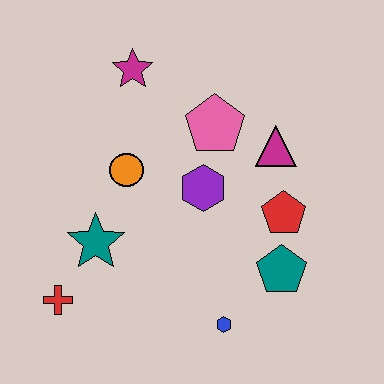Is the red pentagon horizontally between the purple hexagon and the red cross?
No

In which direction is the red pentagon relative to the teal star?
The red pentagon is to the right of the teal star.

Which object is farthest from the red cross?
The magenta triangle is farthest from the red cross.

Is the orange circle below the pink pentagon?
Yes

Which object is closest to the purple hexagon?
The pink pentagon is closest to the purple hexagon.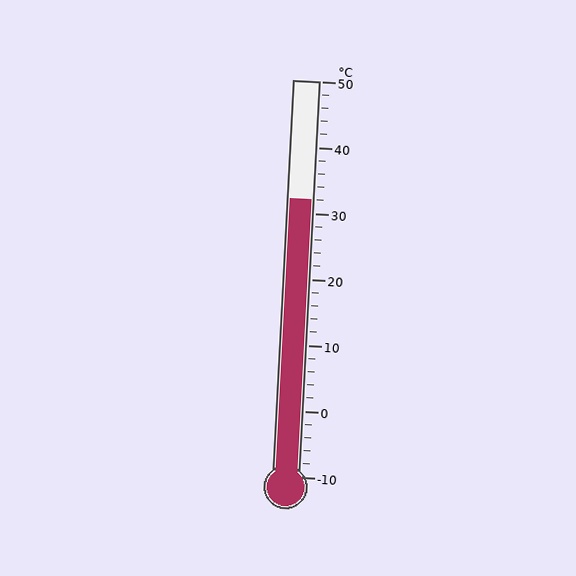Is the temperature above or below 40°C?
The temperature is below 40°C.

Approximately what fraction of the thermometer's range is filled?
The thermometer is filled to approximately 70% of its range.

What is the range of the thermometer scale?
The thermometer scale ranges from -10°C to 50°C.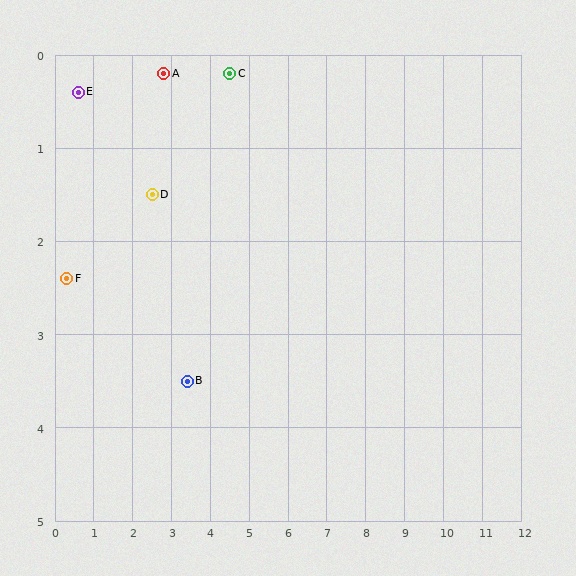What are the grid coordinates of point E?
Point E is at approximately (0.6, 0.4).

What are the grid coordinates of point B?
Point B is at approximately (3.4, 3.5).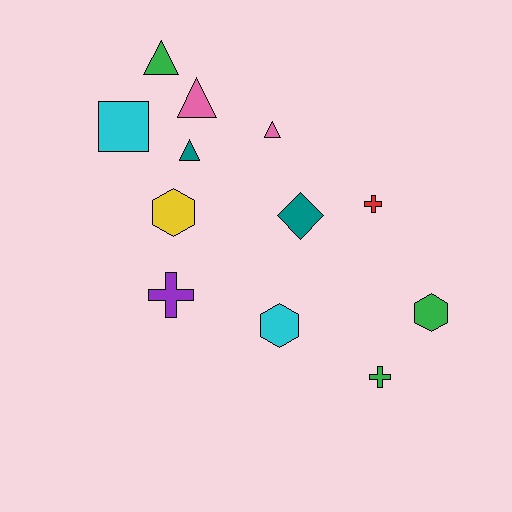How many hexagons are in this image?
There are 3 hexagons.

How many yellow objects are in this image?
There is 1 yellow object.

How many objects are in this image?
There are 12 objects.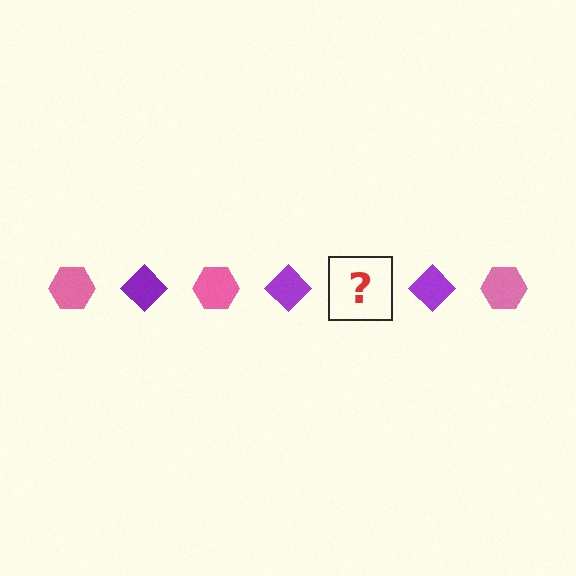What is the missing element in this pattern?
The missing element is a pink hexagon.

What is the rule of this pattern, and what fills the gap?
The rule is that the pattern alternates between pink hexagon and purple diamond. The gap should be filled with a pink hexagon.